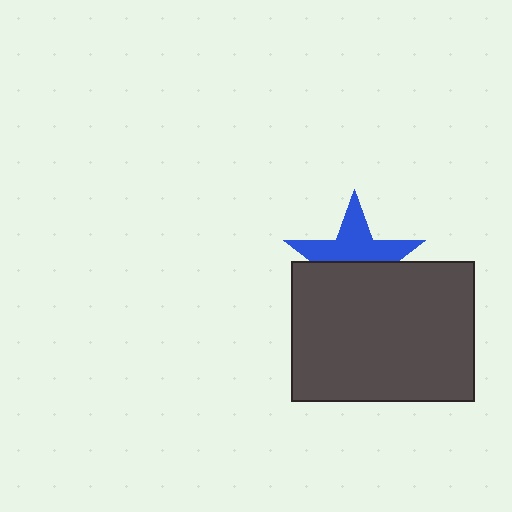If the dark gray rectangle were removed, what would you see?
You would see the complete blue star.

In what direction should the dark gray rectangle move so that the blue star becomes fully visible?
The dark gray rectangle should move down. That is the shortest direction to clear the overlap and leave the blue star fully visible.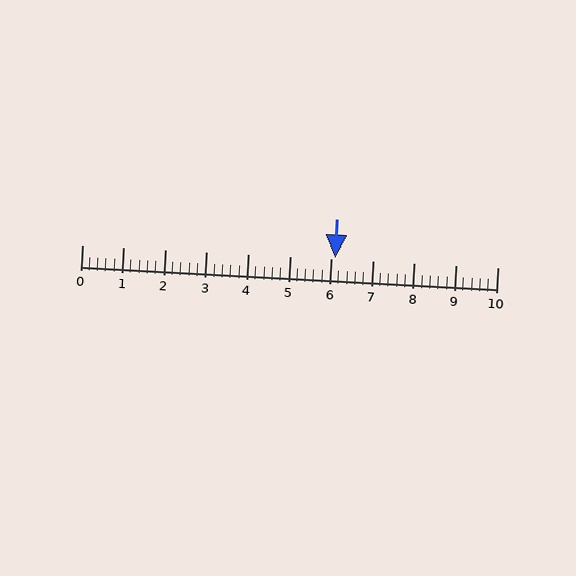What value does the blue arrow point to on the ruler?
The blue arrow points to approximately 6.1.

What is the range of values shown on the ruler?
The ruler shows values from 0 to 10.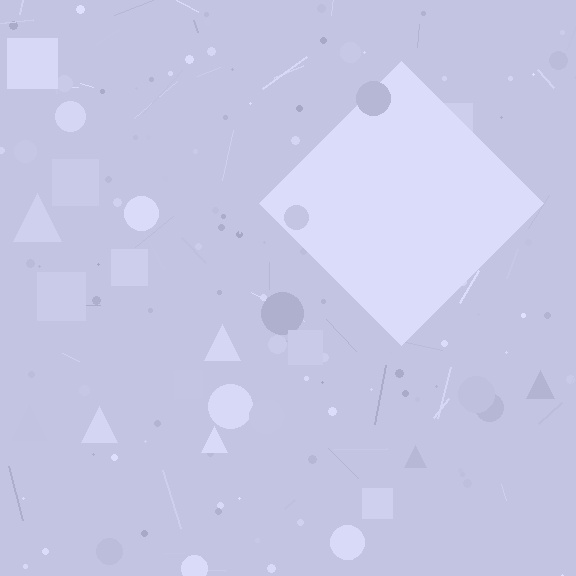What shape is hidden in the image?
A diamond is hidden in the image.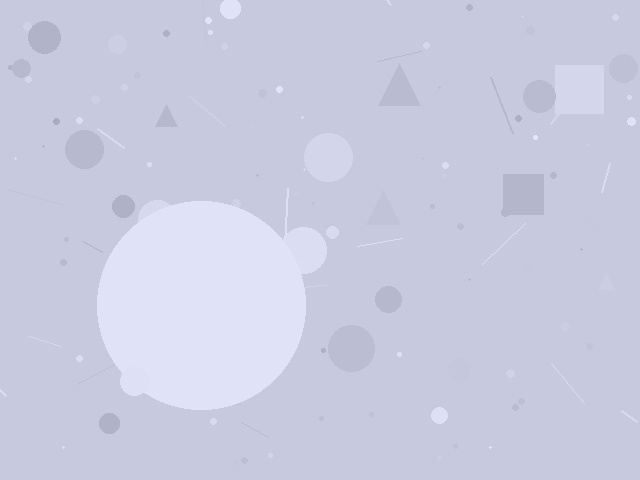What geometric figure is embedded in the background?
A circle is embedded in the background.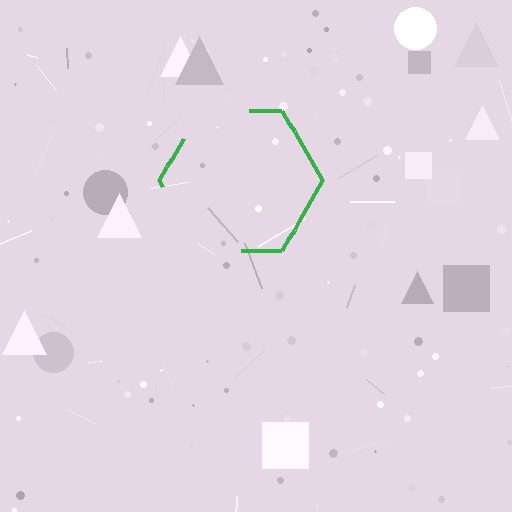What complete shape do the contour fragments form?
The contour fragments form a hexagon.